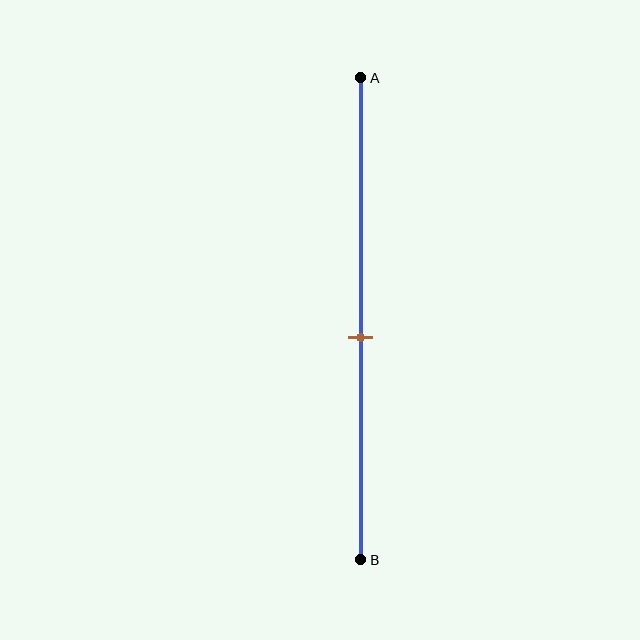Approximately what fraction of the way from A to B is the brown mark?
The brown mark is approximately 55% of the way from A to B.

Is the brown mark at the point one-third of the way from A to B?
No, the mark is at about 55% from A, not at the 33% one-third point.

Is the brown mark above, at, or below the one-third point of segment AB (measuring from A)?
The brown mark is below the one-third point of segment AB.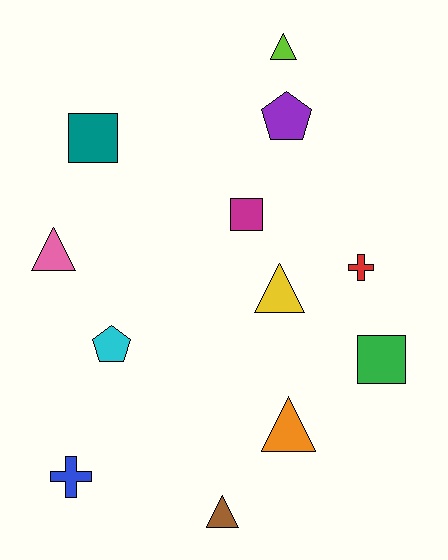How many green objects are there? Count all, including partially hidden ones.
There is 1 green object.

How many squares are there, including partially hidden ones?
There are 3 squares.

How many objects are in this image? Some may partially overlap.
There are 12 objects.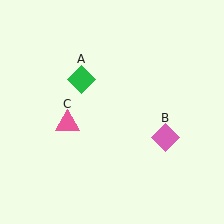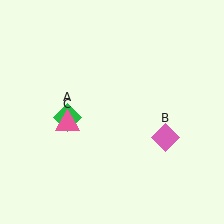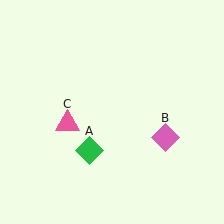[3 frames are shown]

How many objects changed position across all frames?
1 object changed position: green diamond (object A).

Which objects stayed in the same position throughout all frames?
Pink diamond (object B) and pink triangle (object C) remained stationary.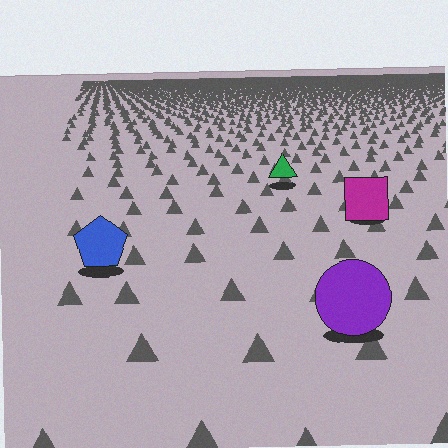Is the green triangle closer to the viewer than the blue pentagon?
No. The blue pentagon is closer — you can tell from the texture gradient: the ground texture is coarser near it.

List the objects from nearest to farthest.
From nearest to farthest: the purple circle, the blue pentagon, the magenta square, the green triangle.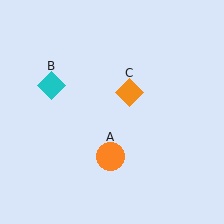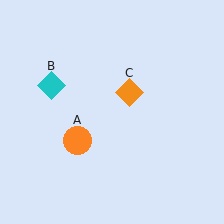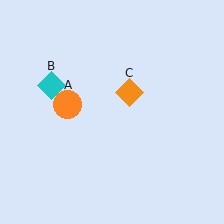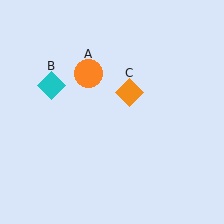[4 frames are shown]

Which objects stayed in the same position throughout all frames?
Cyan diamond (object B) and orange diamond (object C) remained stationary.